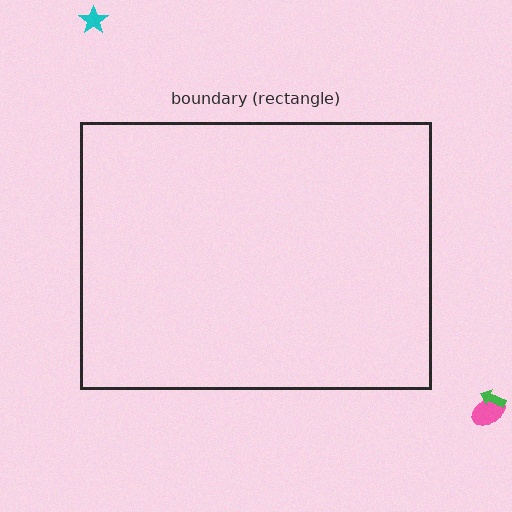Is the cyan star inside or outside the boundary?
Outside.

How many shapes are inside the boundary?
0 inside, 3 outside.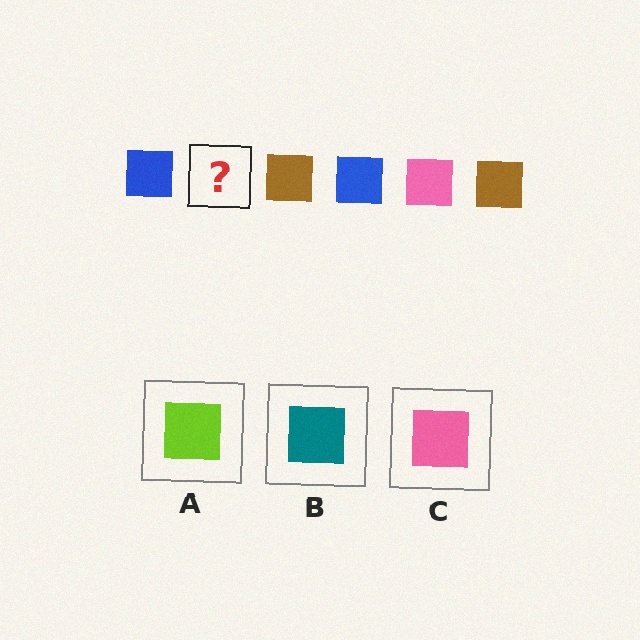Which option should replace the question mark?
Option C.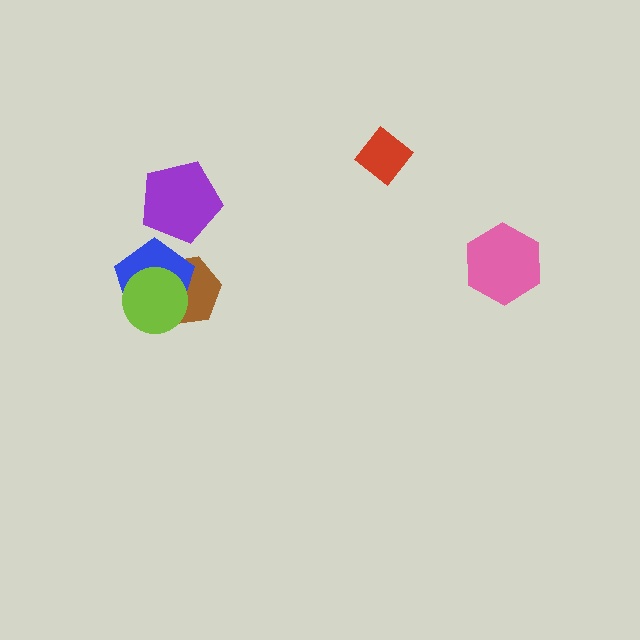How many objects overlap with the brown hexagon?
2 objects overlap with the brown hexagon.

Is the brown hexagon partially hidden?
Yes, it is partially covered by another shape.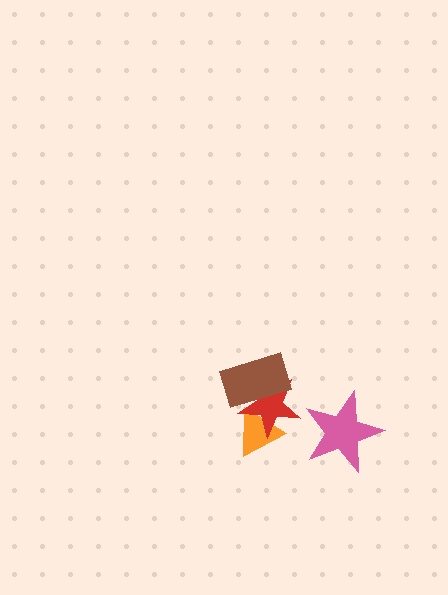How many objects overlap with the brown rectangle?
2 objects overlap with the brown rectangle.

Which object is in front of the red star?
The brown rectangle is in front of the red star.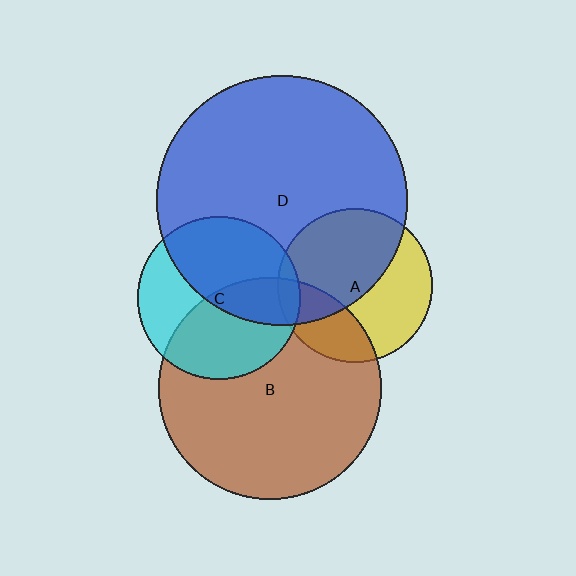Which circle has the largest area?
Circle D (blue).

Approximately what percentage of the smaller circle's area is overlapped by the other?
Approximately 10%.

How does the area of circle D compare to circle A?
Approximately 2.6 times.